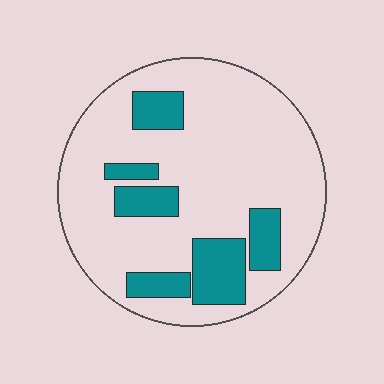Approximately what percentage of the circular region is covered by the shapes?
Approximately 20%.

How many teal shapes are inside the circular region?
6.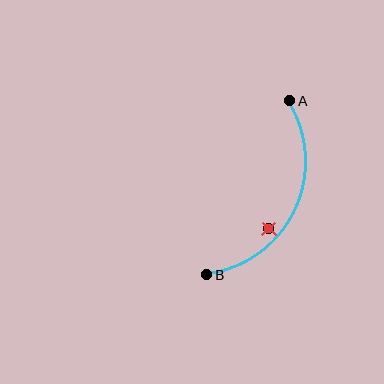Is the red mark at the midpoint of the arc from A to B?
No — the red mark does not lie on the arc at all. It sits slightly inside the curve.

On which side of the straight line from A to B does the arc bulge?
The arc bulges to the right of the straight line connecting A and B.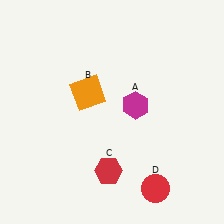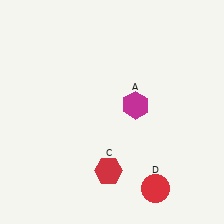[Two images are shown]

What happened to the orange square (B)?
The orange square (B) was removed in Image 2. It was in the top-left area of Image 1.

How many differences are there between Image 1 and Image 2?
There is 1 difference between the two images.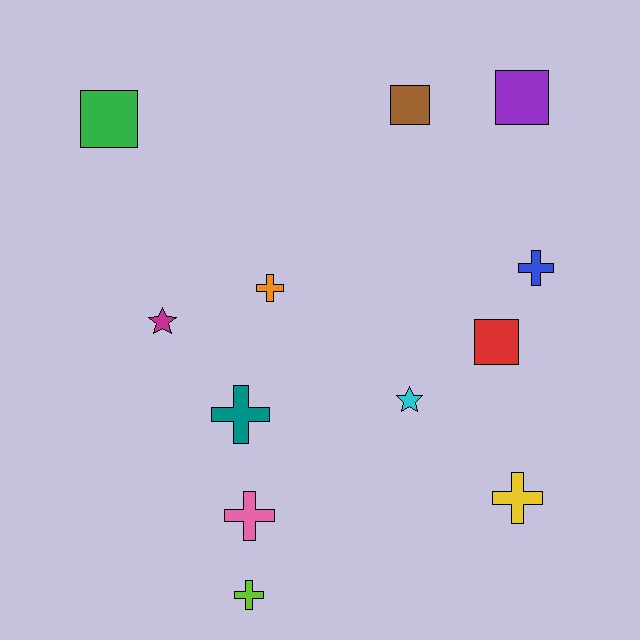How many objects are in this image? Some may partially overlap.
There are 12 objects.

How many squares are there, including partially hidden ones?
There are 4 squares.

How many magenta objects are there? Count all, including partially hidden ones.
There is 1 magenta object.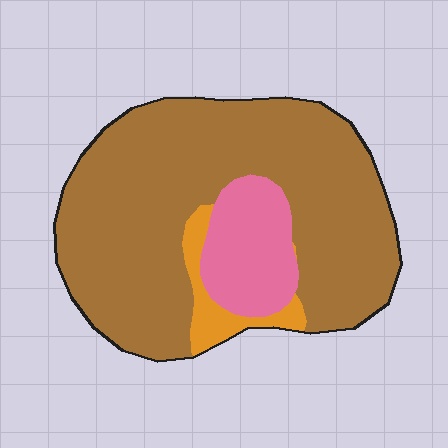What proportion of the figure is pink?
Pink covers about 15% of the figure.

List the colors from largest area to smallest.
From largest to smallest: brown, pink, orange.